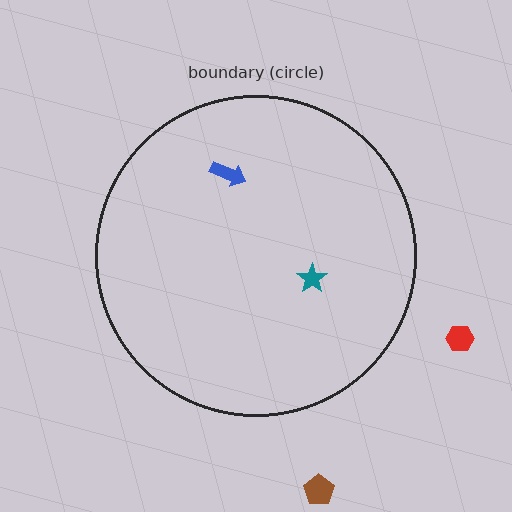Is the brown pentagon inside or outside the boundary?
Outside.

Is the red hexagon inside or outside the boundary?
Outside.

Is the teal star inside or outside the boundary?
Inside.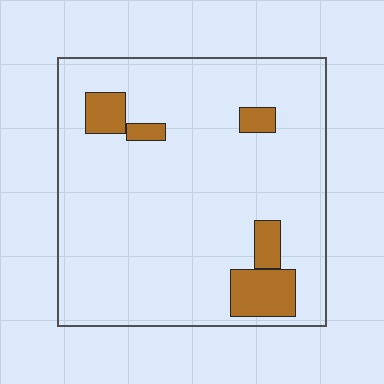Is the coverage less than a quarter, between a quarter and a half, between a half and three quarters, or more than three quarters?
Less than a quarter.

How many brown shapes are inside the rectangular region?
5.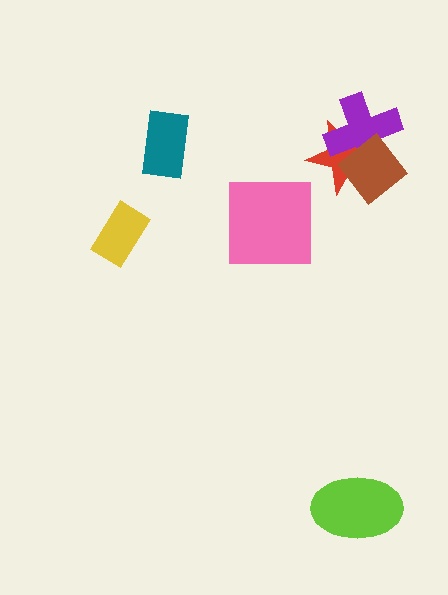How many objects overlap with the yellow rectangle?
0 objects overlap with the yellow rectangle.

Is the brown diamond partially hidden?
No, no other shape covers it.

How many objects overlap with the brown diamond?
2 objects overlap with the brown diamond.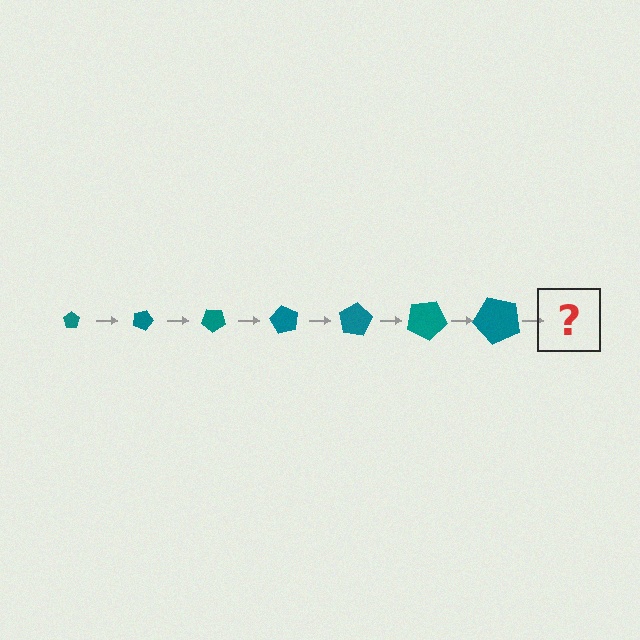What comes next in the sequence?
The next element should be a pentagon, larger than the previous one and rotated 140 degrees from the start.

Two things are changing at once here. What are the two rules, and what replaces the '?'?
The two rules are that the pentagon grows larger each step and it rotates 20 degrees each step. The '?' should be a pentagon, larger than the previous one and rotated 140 degrees from the start.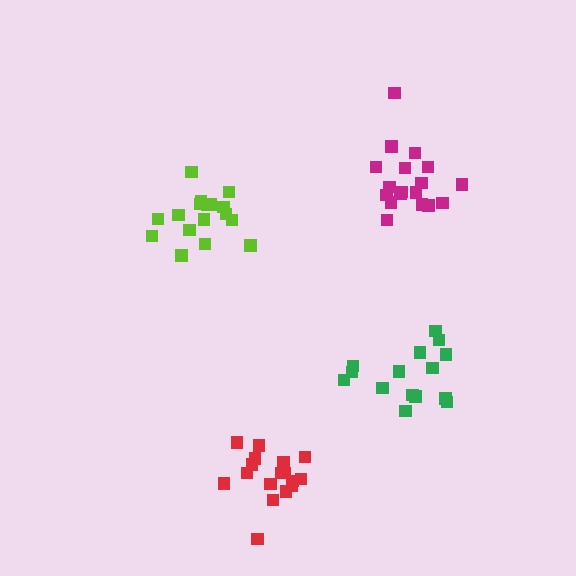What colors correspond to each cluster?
The clusters are colored: green, red, magenta, lime.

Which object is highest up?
The magenta cluster is topmost.